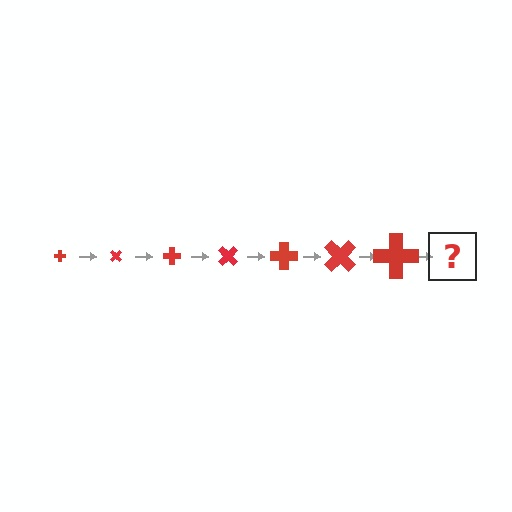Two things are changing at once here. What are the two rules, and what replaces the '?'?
The two rules are that the cross grows larger each step and it rotates 45 degrees each step. The '?' should be a cross, larger than the previous one and rotated 315 degrees from the start.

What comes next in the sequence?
The next element should be a cross, larger than the previous one and rotated 315 degrees from the start.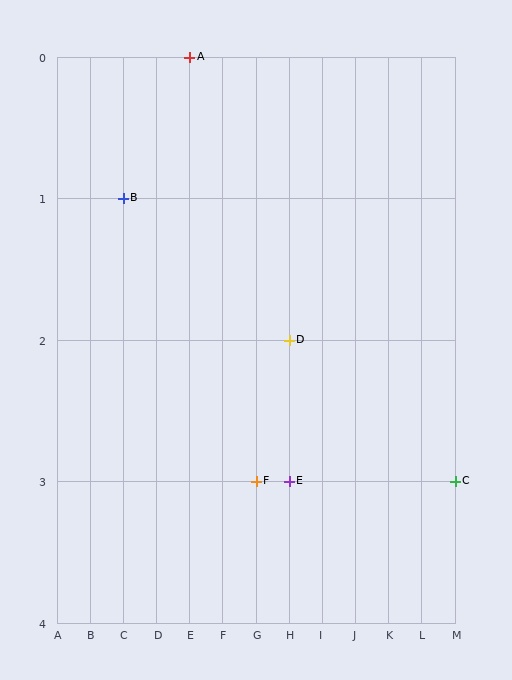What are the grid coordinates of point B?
Point B is at grid coordinates (C, 1).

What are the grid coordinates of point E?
Point E is at grid coordinates (H, 3).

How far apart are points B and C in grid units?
Points B and C are 10 columns and 2 rows apart (about 10.2 grid units diagonally).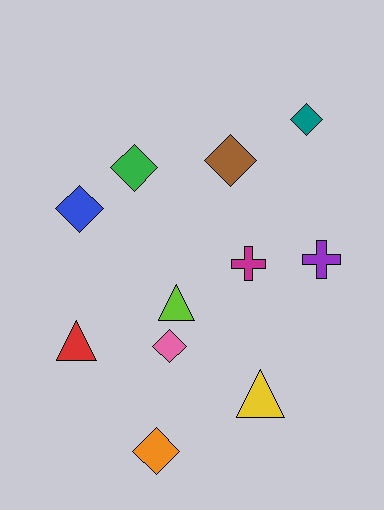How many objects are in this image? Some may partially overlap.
There are 11 objects.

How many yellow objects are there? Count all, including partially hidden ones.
There is 1 yellow object.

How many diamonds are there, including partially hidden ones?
There are 6 diamonds.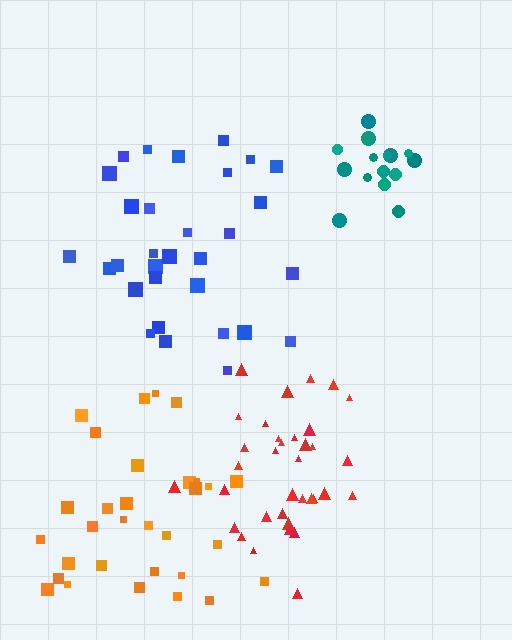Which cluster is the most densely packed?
Red.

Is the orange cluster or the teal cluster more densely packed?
Teal.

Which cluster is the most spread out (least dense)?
Blue.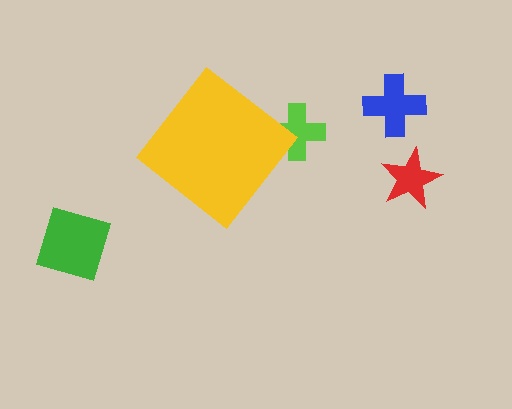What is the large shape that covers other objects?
A yellow diamond.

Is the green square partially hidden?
No, the green square is fully visible.